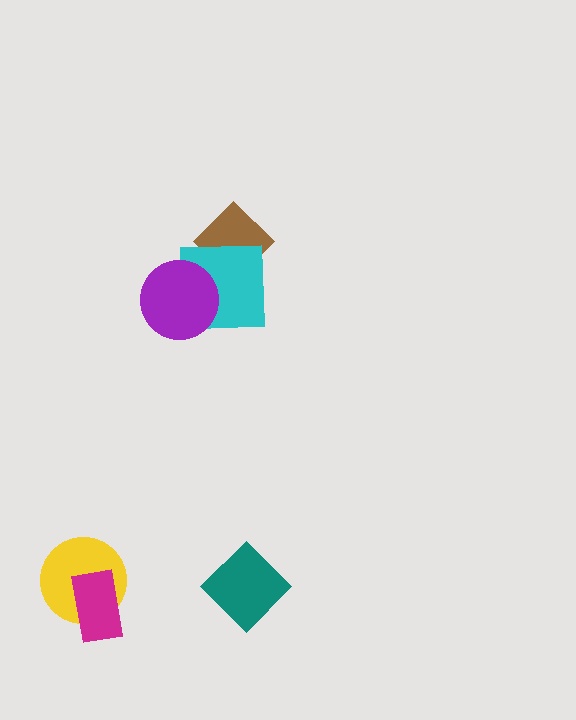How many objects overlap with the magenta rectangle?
1 object overlaps with the magenta rectangle.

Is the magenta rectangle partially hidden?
No, no other shape covers it.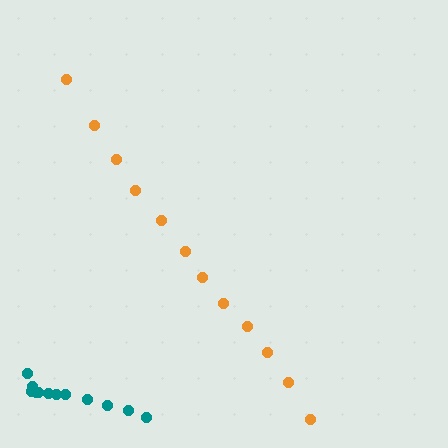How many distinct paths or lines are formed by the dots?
There are 2 distinct paths.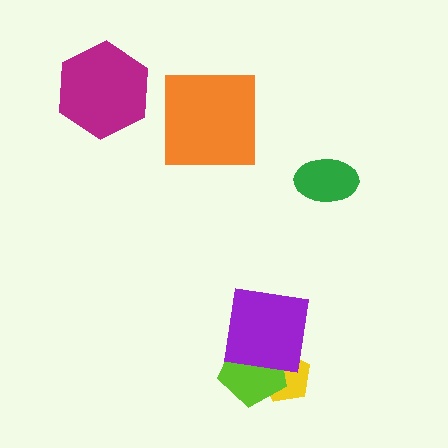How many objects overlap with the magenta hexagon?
0 objects overlap with the magenta hexagon.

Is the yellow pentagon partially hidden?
Yes, it is partially covered by another shape.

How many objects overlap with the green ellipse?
0 objects overlap with the green ellipse.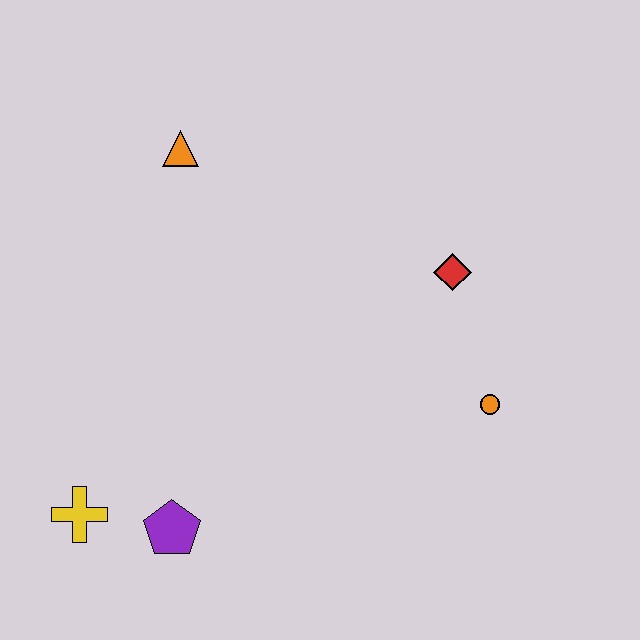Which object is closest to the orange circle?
The red diamond is closest to the orange circle.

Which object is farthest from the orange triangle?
The orange circle is farthest from the orange triangle.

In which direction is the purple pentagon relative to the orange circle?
The purple pentagon is to the left of the orange circle.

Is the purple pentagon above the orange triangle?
No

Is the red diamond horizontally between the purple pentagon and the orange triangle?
No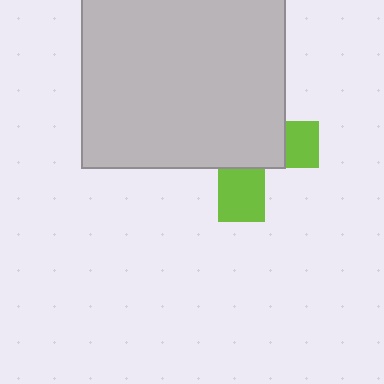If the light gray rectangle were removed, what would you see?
You would see the complete lime cross.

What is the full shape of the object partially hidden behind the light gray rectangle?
The partially hidden object is a lime cross.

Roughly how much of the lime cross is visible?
A small part of it is visible (roughly 33%).